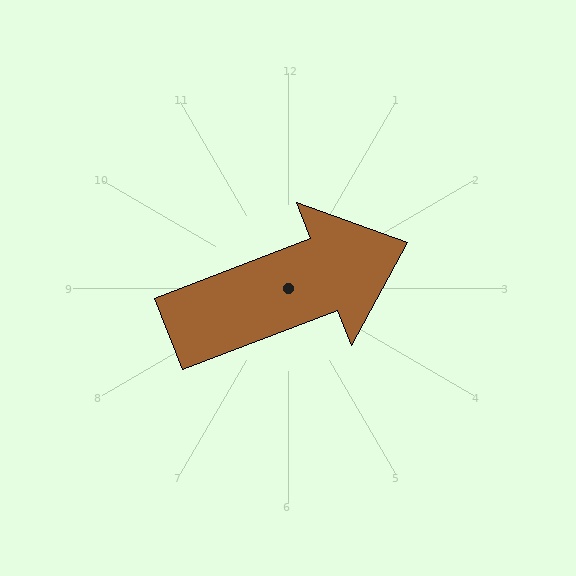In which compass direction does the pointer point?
East.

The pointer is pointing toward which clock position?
Roughly 2 o'clock.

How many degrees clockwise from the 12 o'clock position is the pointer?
Approximately 69 degrees.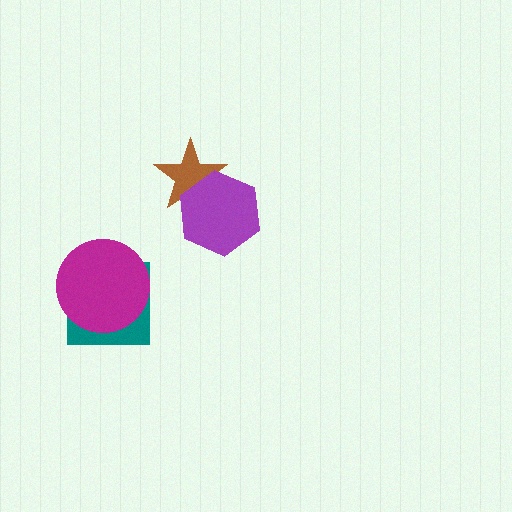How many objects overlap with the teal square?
1 object overlaps with the teal square.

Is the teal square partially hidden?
Yes, it is partially covered by another shape.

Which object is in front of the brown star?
The purple hexagon is in front of the brown star.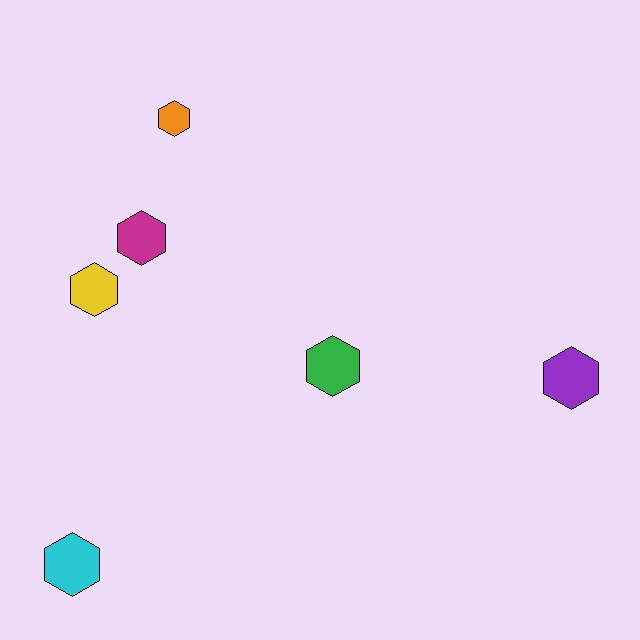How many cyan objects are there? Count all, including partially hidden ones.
There is 1 cyan object.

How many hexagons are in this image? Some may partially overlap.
There are 6 hexagons.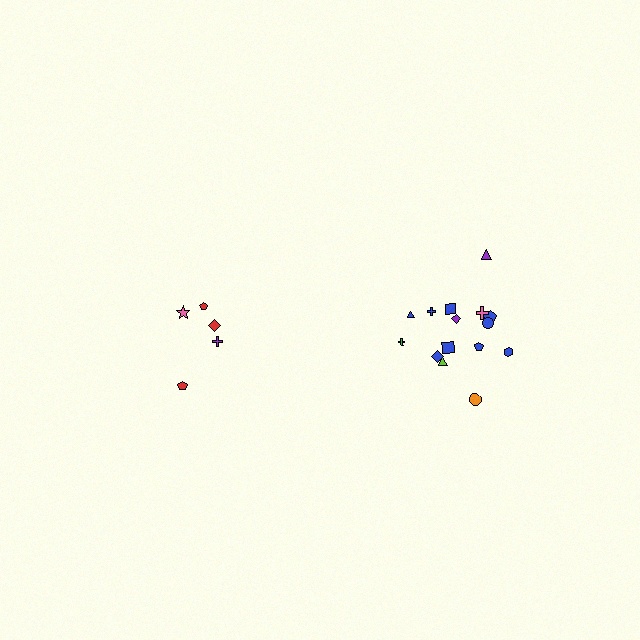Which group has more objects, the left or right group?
The right group.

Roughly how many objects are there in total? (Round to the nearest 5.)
Roughly 20 objects in total.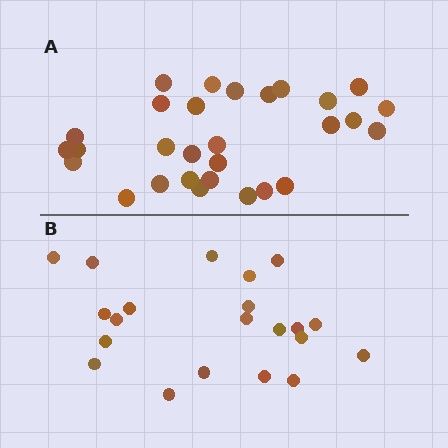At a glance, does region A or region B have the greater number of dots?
Region A (the top region) has more dots.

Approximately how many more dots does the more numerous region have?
Region A has roughly 8 or so more dots than region B.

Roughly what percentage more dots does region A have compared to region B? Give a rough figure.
About 40% more.